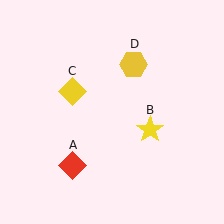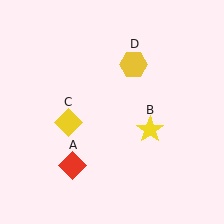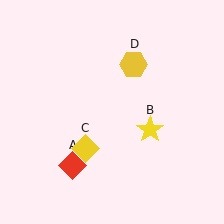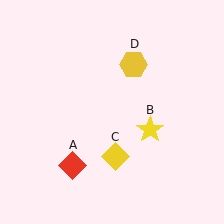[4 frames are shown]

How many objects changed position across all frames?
1 object changed position: yellow diamond (object C).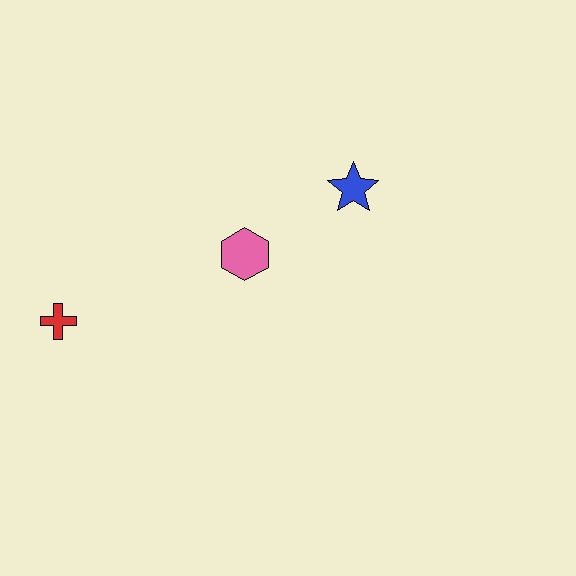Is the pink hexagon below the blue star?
Yes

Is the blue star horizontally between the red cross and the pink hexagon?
No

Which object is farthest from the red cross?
The blue star is farthest from the red cross.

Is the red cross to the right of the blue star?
No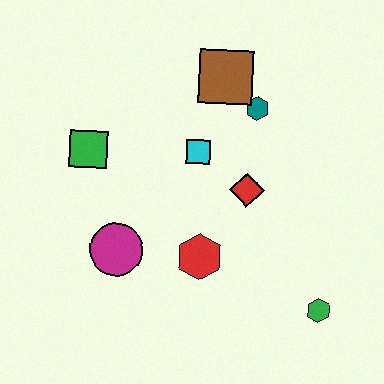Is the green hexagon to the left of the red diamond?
No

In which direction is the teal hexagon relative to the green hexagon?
The teal hexagon is above the green hexagon.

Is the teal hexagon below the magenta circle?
No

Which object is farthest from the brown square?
The green hexagon is farthest from the brown square.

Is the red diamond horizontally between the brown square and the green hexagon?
Yes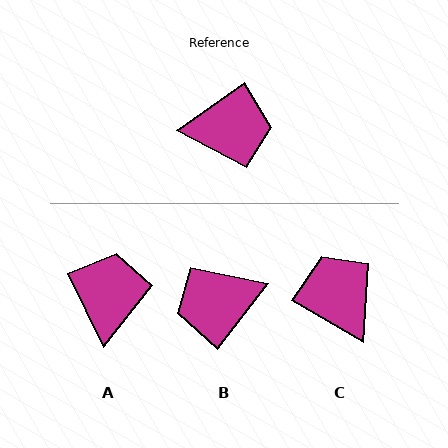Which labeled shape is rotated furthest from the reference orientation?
B, about 163 degrees away.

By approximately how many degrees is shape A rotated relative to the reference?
Approximately 81 degrees counter-clockwise.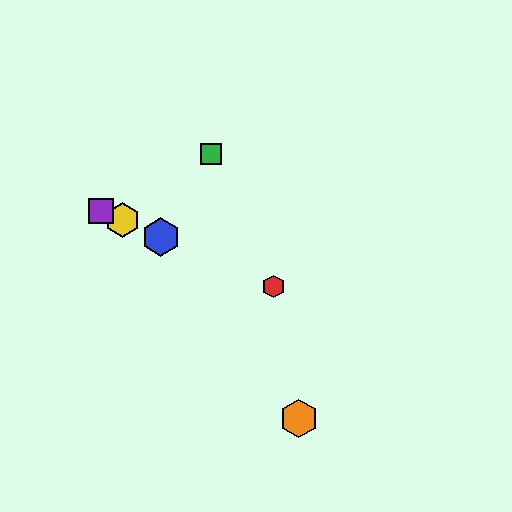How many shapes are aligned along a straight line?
4 shapes (the red hexagon, the blue hexagon, the yellow hexagon, the purple square) are aligned along a straight line.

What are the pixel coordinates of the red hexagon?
The red hexagon is at (273, 287).